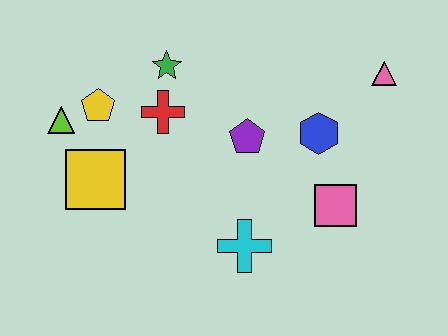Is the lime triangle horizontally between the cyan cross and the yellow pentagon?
No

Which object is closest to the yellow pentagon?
The lime triangle is closest to the yellow pentagon.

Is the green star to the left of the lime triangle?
No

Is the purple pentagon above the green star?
No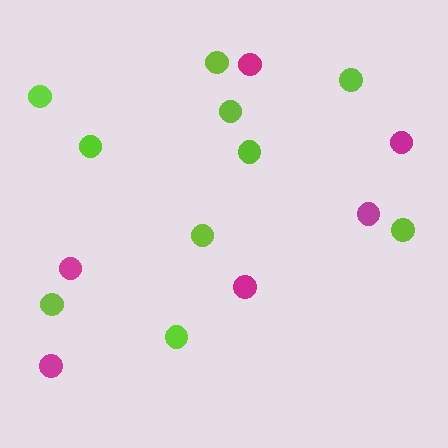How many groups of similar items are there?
There are 2 groups: one group of lime circles (10) and one group of magenta circles (6).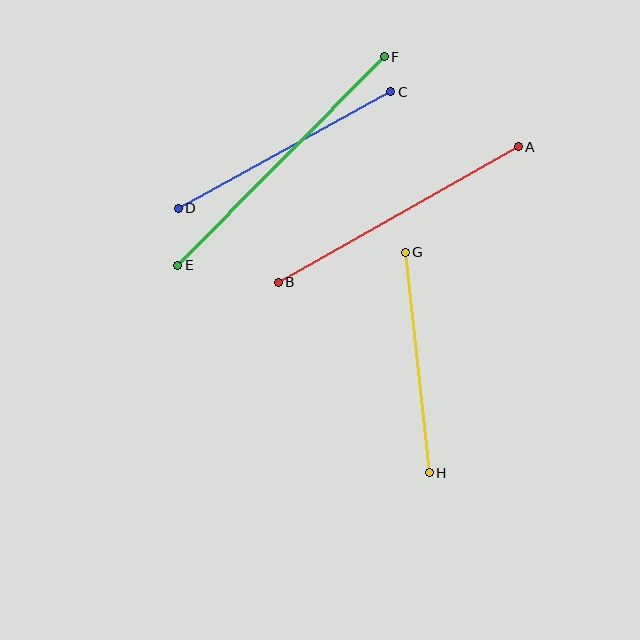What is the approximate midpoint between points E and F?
The midpoint is at approximately (281, 161) pixels.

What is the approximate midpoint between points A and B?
The midpoint is at approximately (398, 214) pixels.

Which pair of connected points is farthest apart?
Points E and F are farthest apart.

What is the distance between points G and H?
The distance is approximately 222 pixels.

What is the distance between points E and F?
The distance is approximately 294 pixels.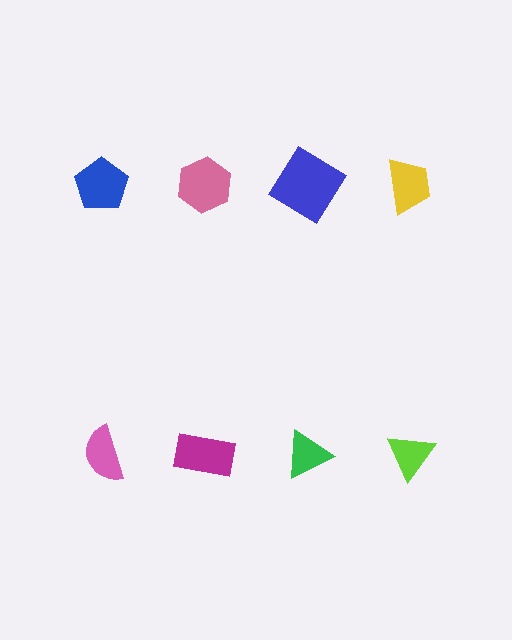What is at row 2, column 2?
A magenta rectangle.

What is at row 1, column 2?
A pink hexagon.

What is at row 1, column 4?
A yellow trapezoid.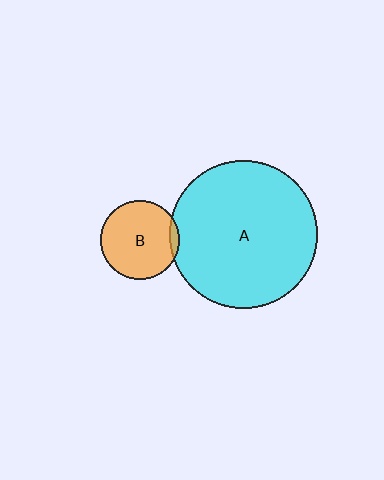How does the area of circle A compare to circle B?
Approximately 3.5 times.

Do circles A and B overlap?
Yes.